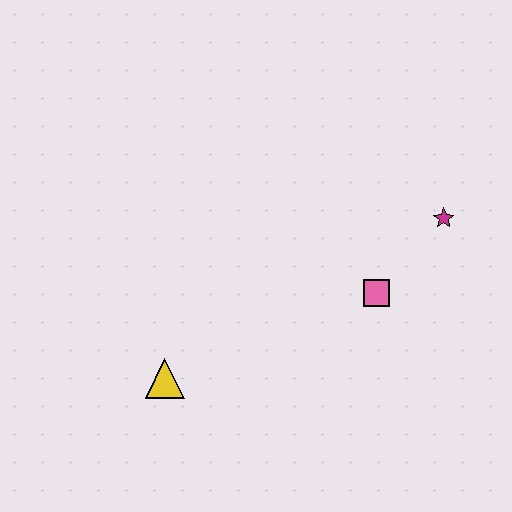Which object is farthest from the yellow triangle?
The magenta star is farthest from the yellow triangle.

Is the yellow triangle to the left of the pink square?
Yes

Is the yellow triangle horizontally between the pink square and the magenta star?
No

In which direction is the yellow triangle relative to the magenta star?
The yellow triangle is to the left of the magenta star.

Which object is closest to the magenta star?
The pink square is closest to the magenta star.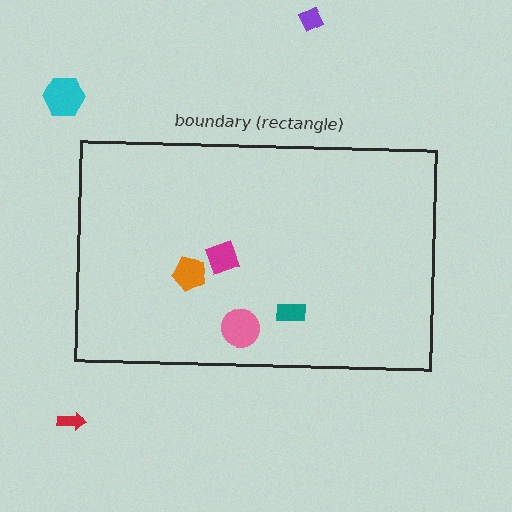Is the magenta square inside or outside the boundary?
Inside.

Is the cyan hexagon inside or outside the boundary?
Outside.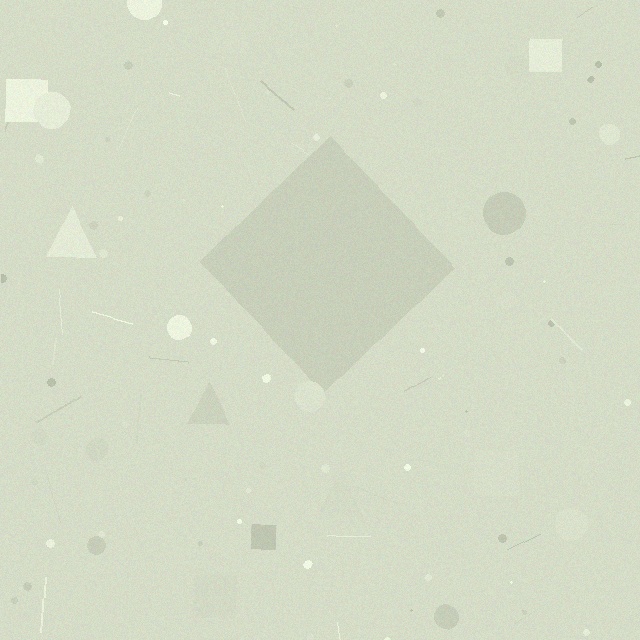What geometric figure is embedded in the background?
A diamond is embedded in the background.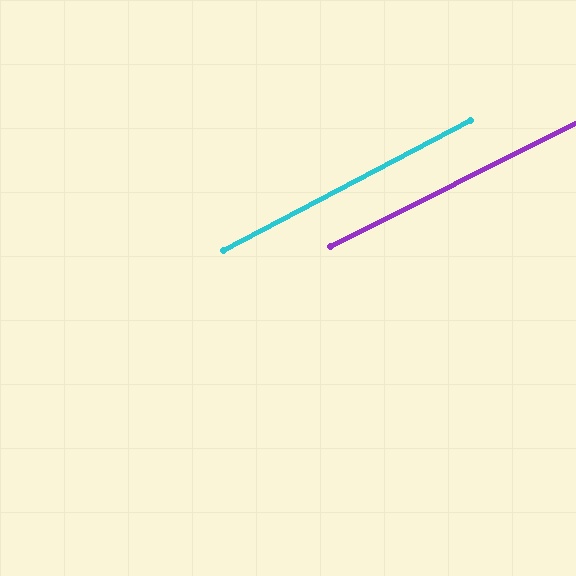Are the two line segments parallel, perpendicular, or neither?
Parallel — their directions differ by only 1.1°.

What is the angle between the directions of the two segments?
Approximately 1 degree.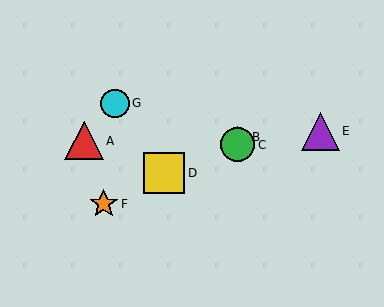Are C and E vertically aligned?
No, C is at x≈238 and E is at x≈320.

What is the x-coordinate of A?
Object A is at x≈84.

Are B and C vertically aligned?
Yes, both are at x≈238.